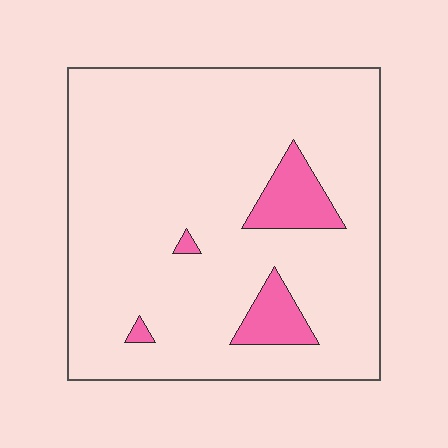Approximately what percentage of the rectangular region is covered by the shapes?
Approximately 10%.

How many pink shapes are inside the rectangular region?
4.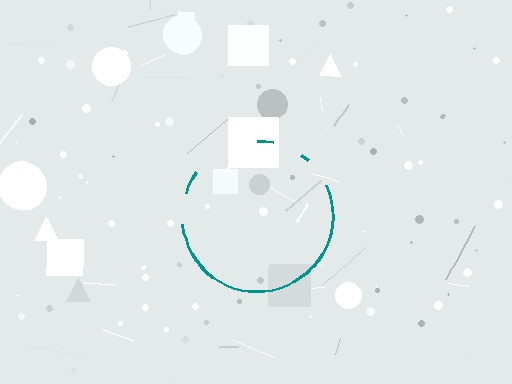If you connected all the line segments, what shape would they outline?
They would outline a circle.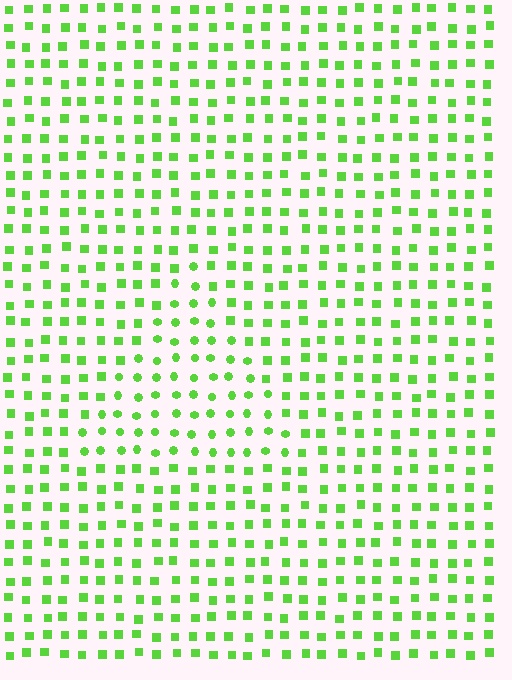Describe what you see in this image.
The image is filled with small lime elements arranged in a uniform grid. A triangle-shaped region contains circles, while the surrounding area contains squares. The boundary is defined purely by the change in element shape.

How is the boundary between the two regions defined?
The boundary is defined by a change in element shape: circles inside vs. squares outside. All elements share the same color and spacing.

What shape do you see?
I see a triangle.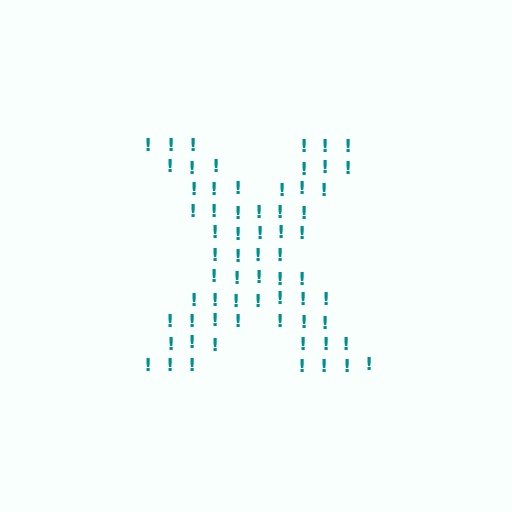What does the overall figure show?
The overall figure shows the letter X.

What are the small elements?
The small elements are exclamation marks.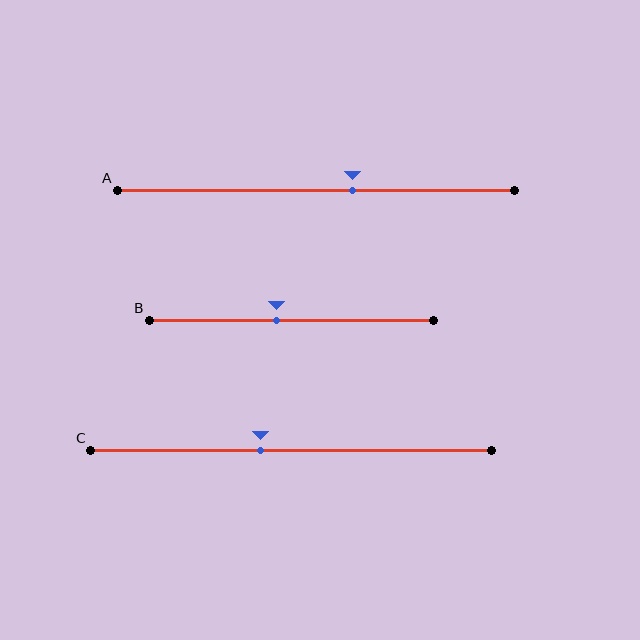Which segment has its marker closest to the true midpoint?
Segment B has its marker closest to the true midpoint.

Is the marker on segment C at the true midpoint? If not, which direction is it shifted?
No, the marker on segment C is shifted to the left by about 8% of the segment length.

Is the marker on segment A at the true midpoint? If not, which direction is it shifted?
No, the marker on segment A is shifted to the right by about 9% of the segment length.